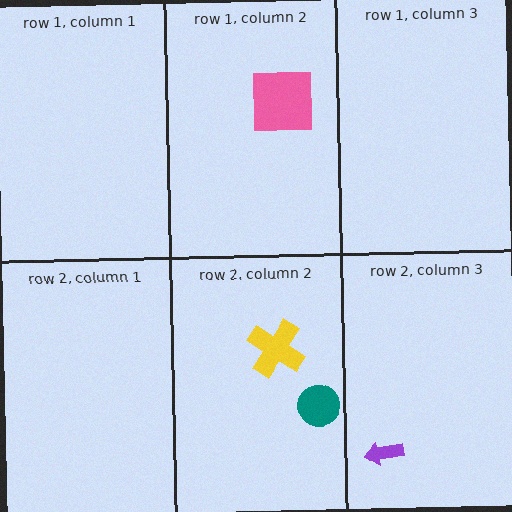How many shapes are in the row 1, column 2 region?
1.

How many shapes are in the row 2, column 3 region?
1.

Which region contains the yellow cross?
The row 2, column 2 region.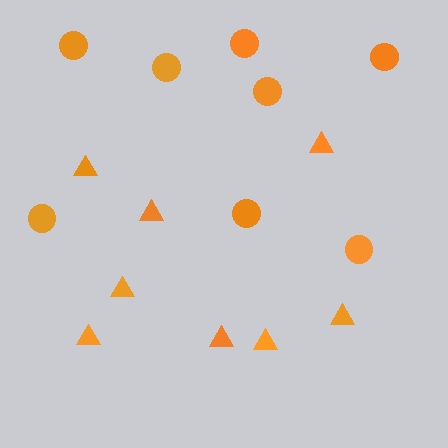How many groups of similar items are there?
There are 2 groups: one group of circles (8) and one group of triangles (8).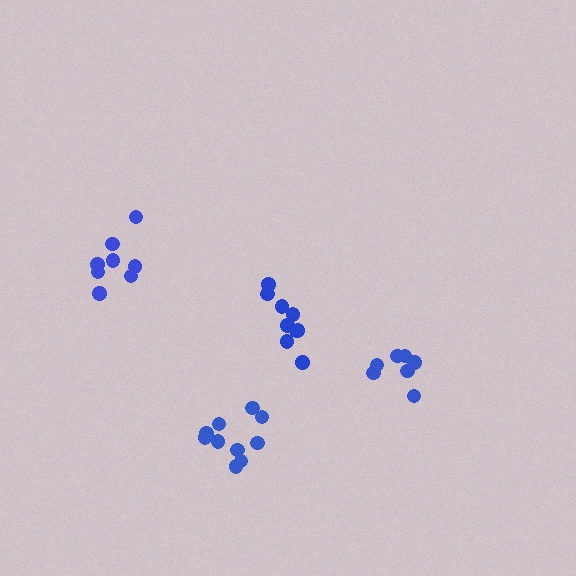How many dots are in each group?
Group 1: 9 dots, Group 2: 7 dots, Group 3: 10 dots, Group 4: 8 dots (34 total).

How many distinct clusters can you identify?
There are 4 distinct clusters.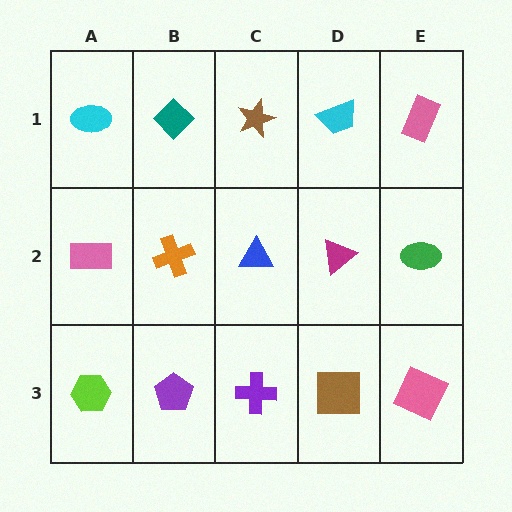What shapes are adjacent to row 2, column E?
A pink rectangle (row 1, column E), a pink square (row 3, column E), a magenta triangle (row 2, column D).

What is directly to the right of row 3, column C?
A brown square.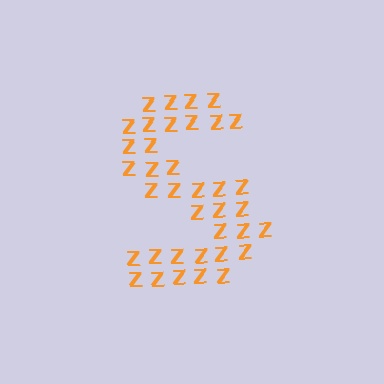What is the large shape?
The large shape is the letter S.